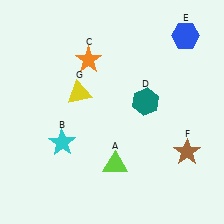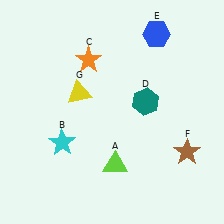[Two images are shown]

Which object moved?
The blue hexagon (E) moved left.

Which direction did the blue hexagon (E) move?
The blue hexagon (E) moved left.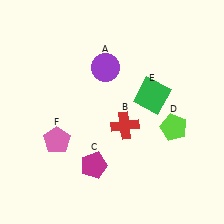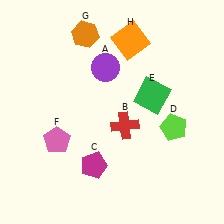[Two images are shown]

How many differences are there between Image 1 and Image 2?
There are 2 differences between the two images.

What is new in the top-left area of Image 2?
An orange hexagon (G) was added in the top-left area of Image 2.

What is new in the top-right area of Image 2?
An orange square (H) was added in the top-right area of Image 2.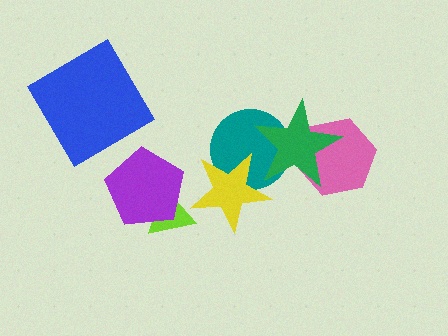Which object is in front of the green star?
The yellow star is in front of the green star.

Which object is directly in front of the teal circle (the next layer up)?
The green star is directly in front of the teal circle.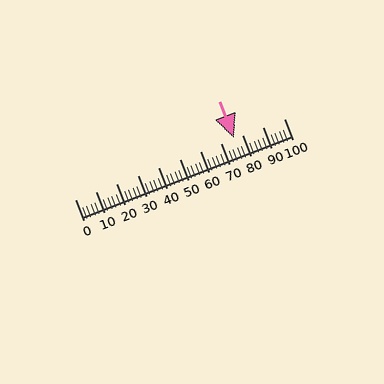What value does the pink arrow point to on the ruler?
The pink arrow points to approximately 76.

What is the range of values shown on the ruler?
The ruler shows values from 0 to 100.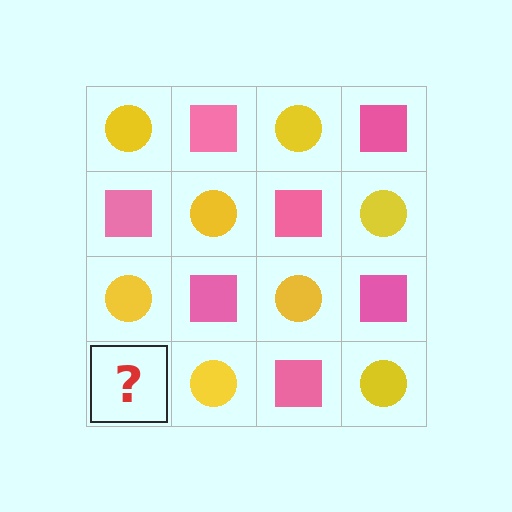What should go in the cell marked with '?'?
The missing cell should contain a pink square.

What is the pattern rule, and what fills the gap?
The rule is that it alternates yellow circle and pink square in a checkerboard pattern. The gap should be filled with a pink square.